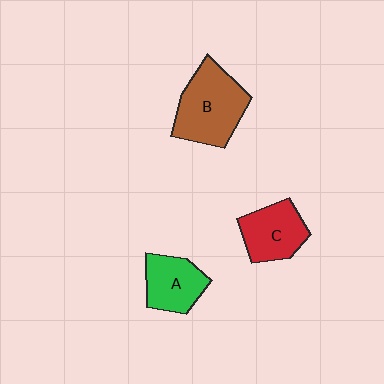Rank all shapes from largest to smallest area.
From largest to smallest: B (brown), C (red), A (green).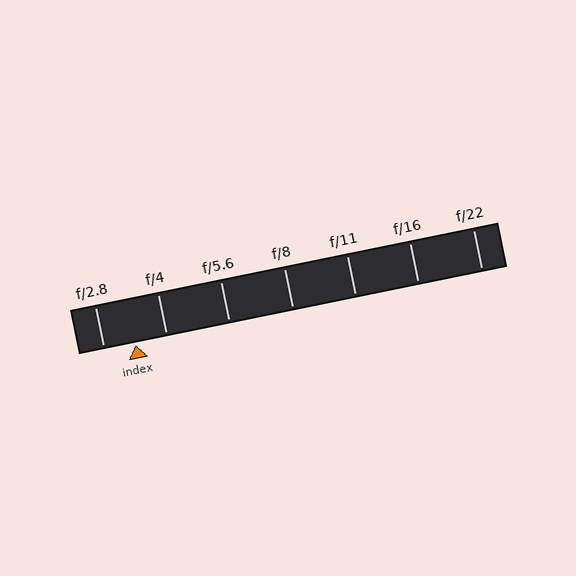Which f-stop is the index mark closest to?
The index mark is closest to f/4.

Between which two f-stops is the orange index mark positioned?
The index mark is between f/2.8 and f/4.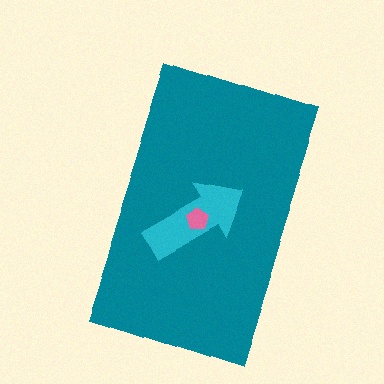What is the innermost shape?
The pink pentagon.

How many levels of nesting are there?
3.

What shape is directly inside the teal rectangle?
The cyan arrow.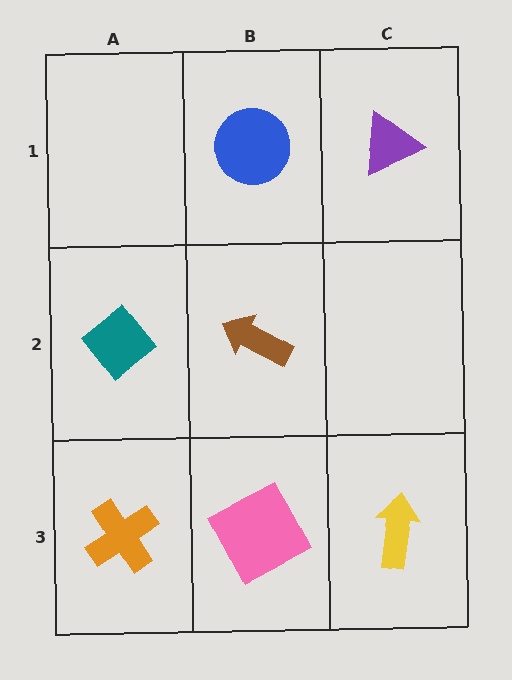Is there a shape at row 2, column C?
No, that cell is empty.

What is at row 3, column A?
An orange cross.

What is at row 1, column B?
A blue circle.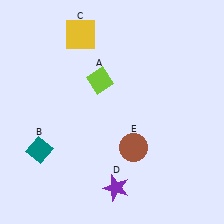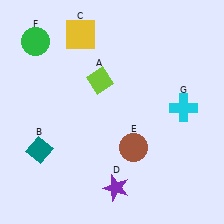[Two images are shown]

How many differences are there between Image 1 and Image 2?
There are 2 differences between the two images.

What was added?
A green circle (F), a cyan cross (G) were added in Image 2.